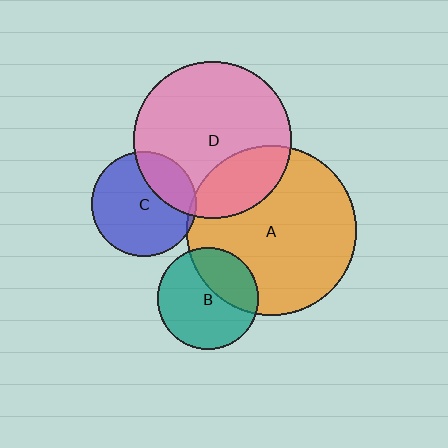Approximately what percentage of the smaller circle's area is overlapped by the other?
Approximately 25%.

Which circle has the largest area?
Circle A (orange).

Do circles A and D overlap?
Yes.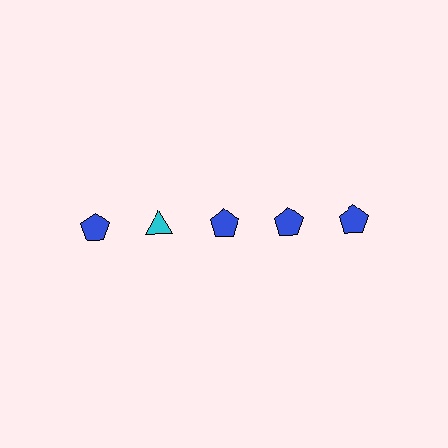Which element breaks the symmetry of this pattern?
The cyan triangle in the top row, second from left column breaks the symmetry. All other shapes are blue pentagons.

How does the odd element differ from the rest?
It differs in both color (cyan instead of blue) and shape (triangle instead of pentagon).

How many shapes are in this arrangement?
There are 5 shapes arranged in a grid pattern.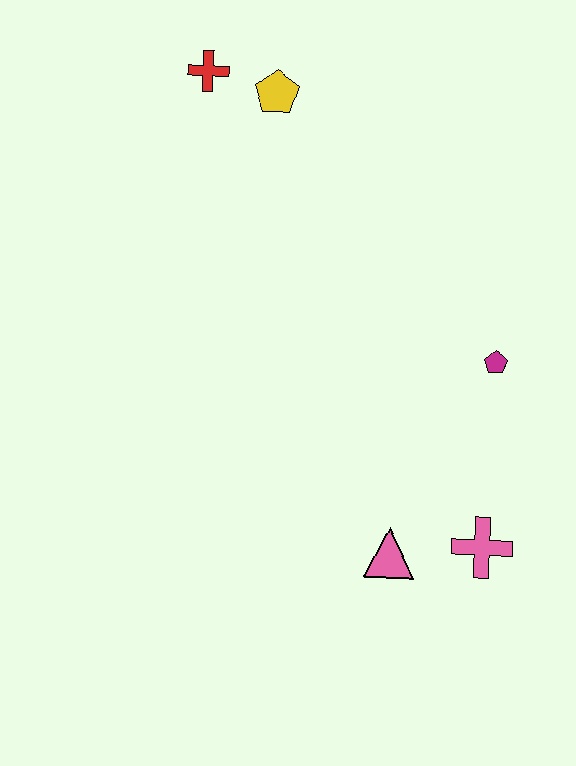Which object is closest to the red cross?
The yellow pentagon is closest to the red cross.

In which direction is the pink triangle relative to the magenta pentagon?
The pink triangle is below the magenta pentagon.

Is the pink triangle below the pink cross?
Yes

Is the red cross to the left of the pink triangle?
Yes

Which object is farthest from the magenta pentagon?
The red cross is farthest from the magenta pentagon.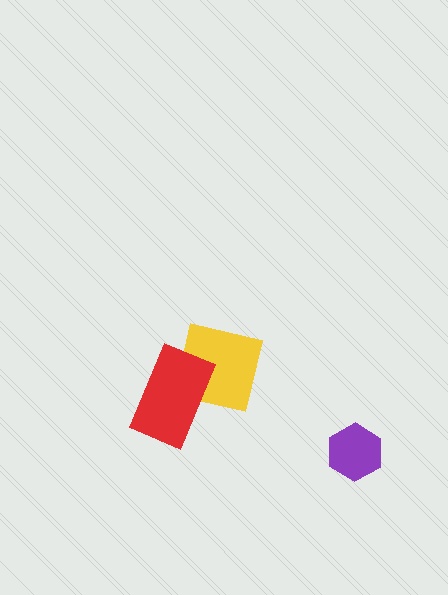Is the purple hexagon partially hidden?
No, no other shape covers it.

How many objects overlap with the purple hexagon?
0 objects overlap with the purple hexagon.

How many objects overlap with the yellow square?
1 object overlaps with the yellow square.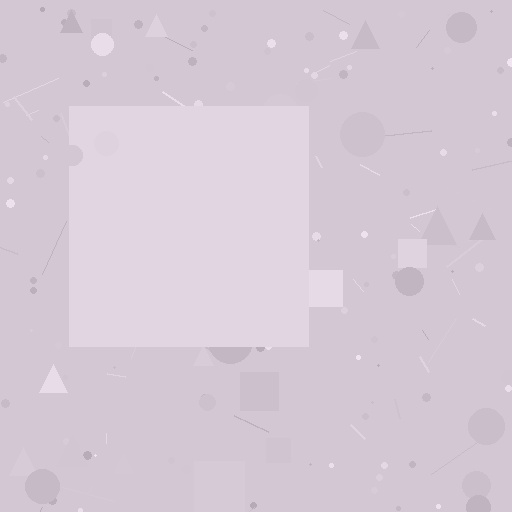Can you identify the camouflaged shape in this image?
The camouflaged shape is a square.